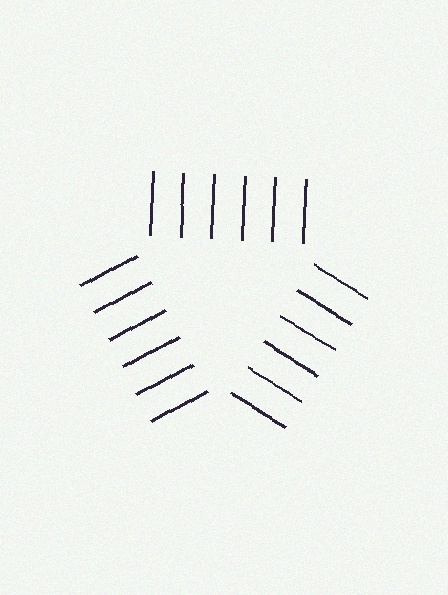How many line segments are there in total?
18 — 6 along each of the 3 edges.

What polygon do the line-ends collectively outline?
An illusory triangle — the line segments terminate on its edges but no continuous stroke is drawn.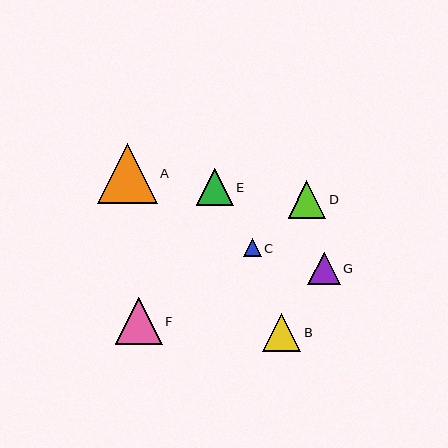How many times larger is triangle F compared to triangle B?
Triangle F is approximately 1.2 times the size of triangle B.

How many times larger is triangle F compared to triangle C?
Triangle F is approximately 2.6 times the size of triangle C.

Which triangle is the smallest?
Triangle C is the smallest with a size of approximately 18 pixels.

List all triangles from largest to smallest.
From largest to smallest: A, F, B, D, E, G, C.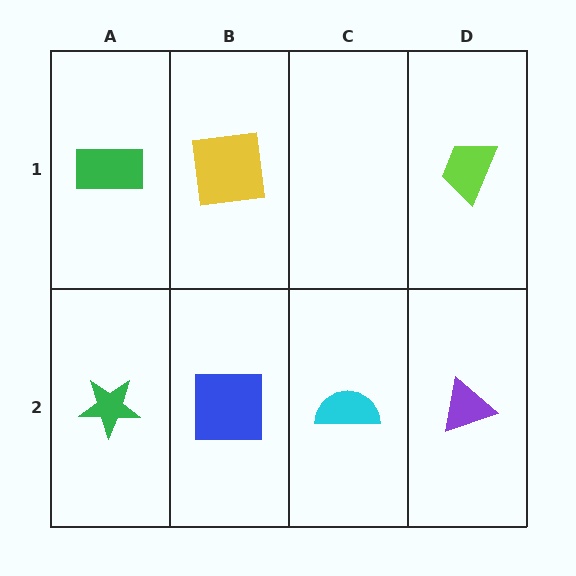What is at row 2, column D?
A purple triangle.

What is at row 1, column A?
A green rectangle.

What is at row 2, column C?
A cyan semicircle.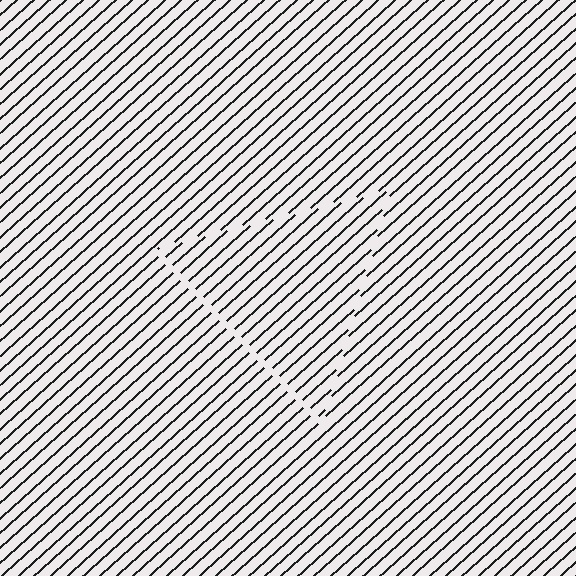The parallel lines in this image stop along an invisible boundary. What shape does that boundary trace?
An illusory triangle. The interior of the shape contains the same grating, shifted by half a period — the contour is defined by the phase discontinuity where line-ends from the inner and outer gratings abut.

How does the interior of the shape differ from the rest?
The interior of the shape contains the same grating, shifted by half a period — the contour is defined by the phase discontinuity where line-ends from the inner and outer gratings abut.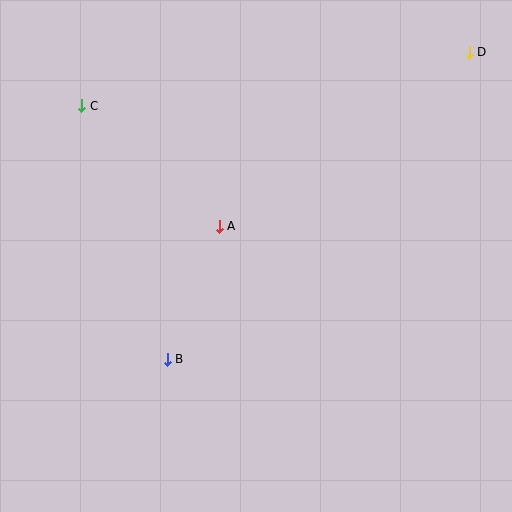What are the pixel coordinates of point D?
Point D is at (469, 52).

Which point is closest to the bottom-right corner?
Point B is closest to the bottom-right corner.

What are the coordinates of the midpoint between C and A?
The midpoint between C and A is at (151, 166).